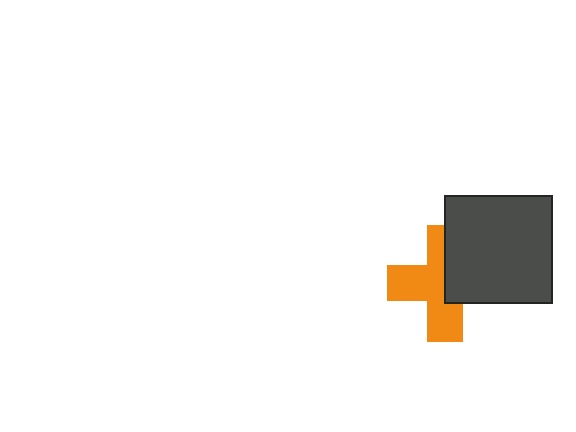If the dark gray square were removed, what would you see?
You would see the complete orange cross.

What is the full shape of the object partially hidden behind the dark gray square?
The partially hidden object is an orange cross.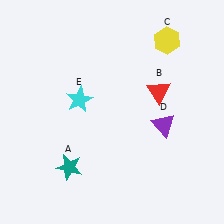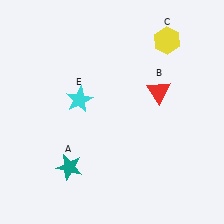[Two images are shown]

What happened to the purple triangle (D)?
The purple triangle (D) was removed in Image 2. It was in the bottom-right area of Image 1.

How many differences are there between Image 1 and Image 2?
There is 1 difference between the two images.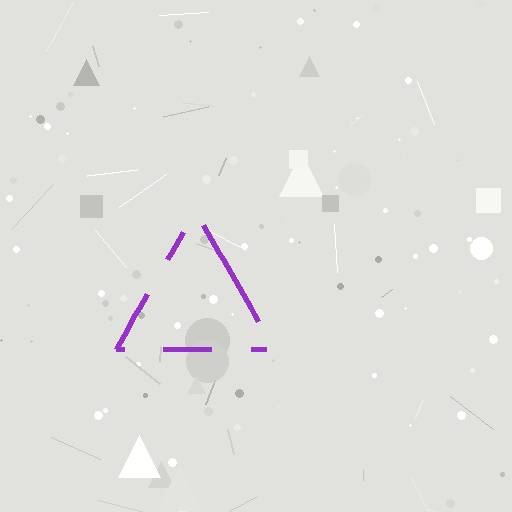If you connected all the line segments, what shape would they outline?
They would outline a triangle.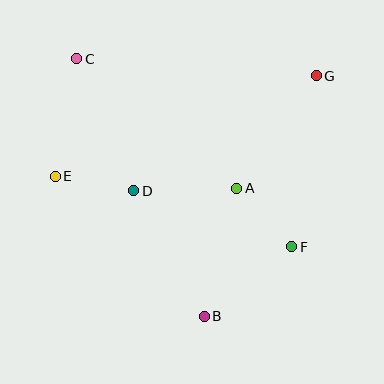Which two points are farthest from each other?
Points B and C are farthest from each other.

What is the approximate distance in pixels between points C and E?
The distance between C and E is approximately 119 pixels.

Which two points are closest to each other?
Points D and E are closest to each other.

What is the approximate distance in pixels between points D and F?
The distance between D and F is approximately 168 pixels.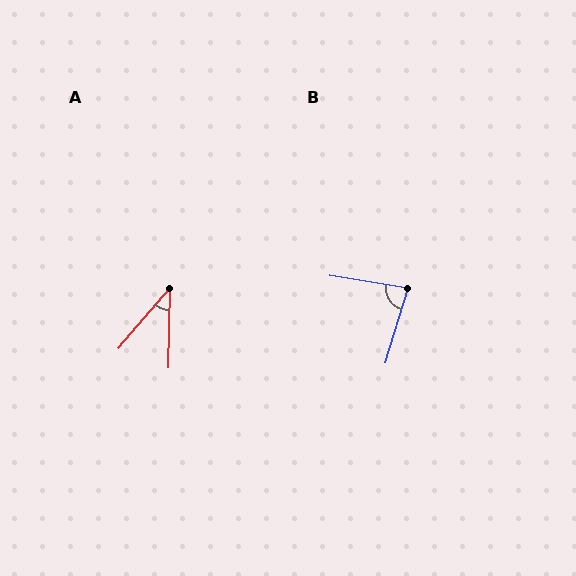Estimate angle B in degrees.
Approximately 83 degrees.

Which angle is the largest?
B, at approximately 83 degrees.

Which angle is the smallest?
A, at approximately 39 degrees.